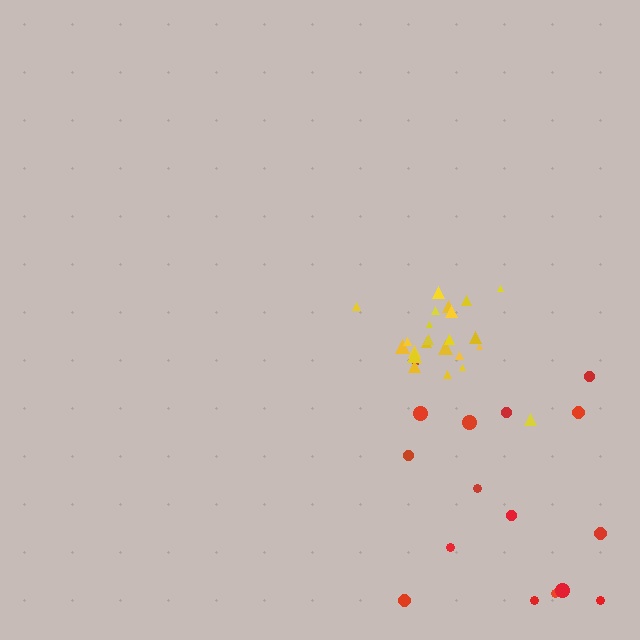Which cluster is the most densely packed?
Yellow.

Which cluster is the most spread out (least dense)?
Red.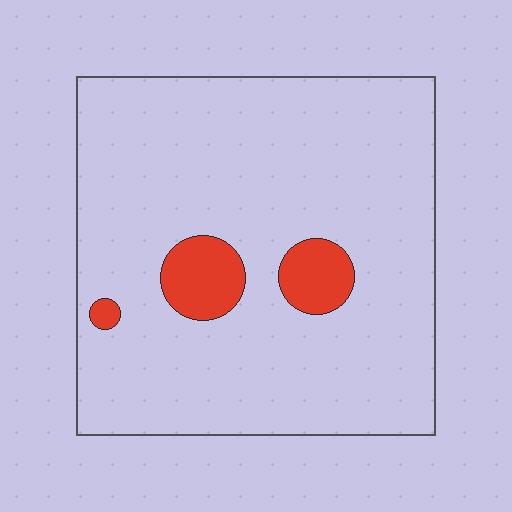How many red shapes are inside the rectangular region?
3.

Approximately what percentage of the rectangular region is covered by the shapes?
Approximately 10%.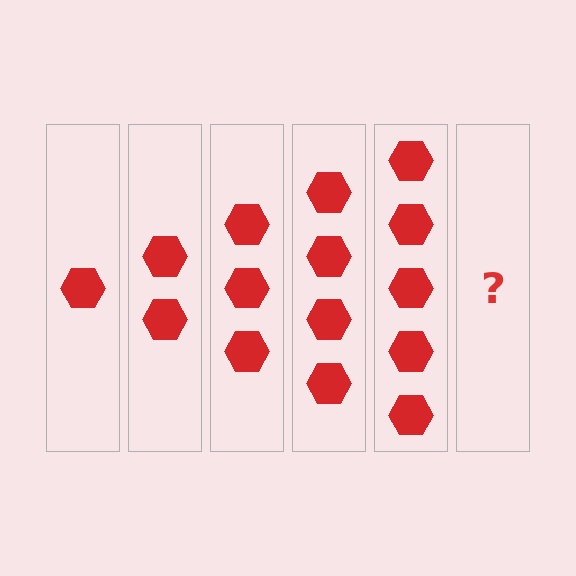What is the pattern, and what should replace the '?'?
The pattern is that each step adds one more hexagon. The '?' should be 6 hexagons.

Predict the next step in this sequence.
The next step is 6 hexagons.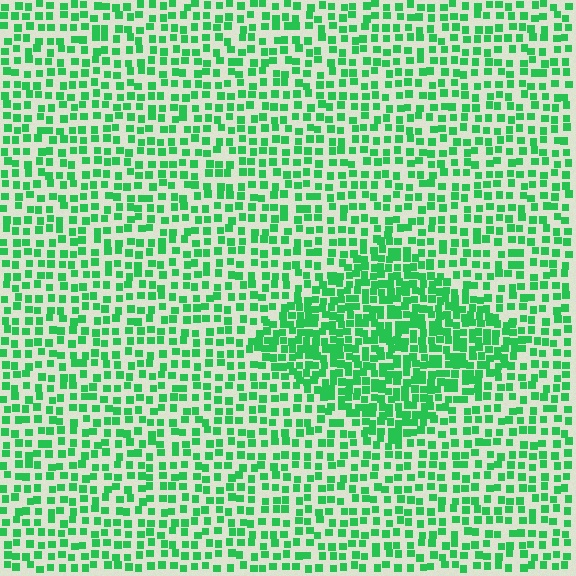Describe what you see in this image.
The image contains small green elements arranged at two different densities. A diamond-shaped region is visible where the elements are more densely packed than the surrounding area.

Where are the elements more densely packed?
The elements are more densely packed inside the diamond boundary.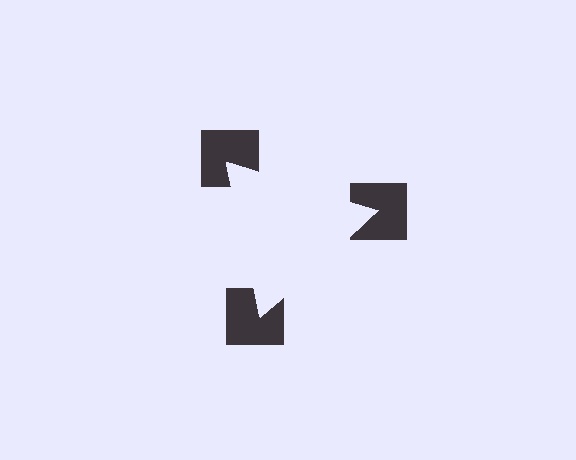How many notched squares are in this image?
There are 3 — one at each vertex of the illusory triangle.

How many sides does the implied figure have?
3 sides.